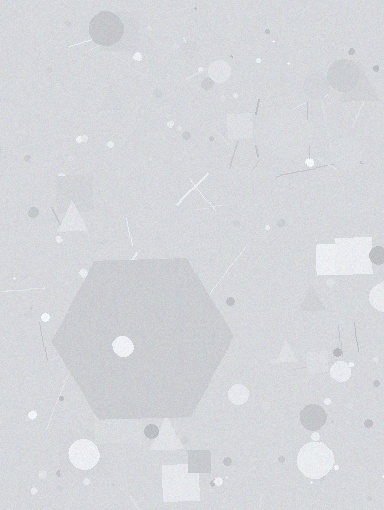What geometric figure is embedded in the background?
A hexagon is embedded in the background.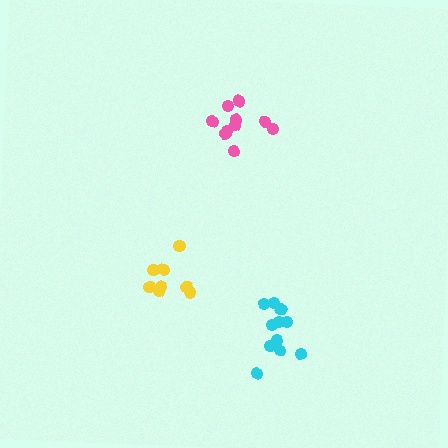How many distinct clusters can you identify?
There are 3 distinct clusters.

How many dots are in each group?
Group 1: 9 dots, Group 2: 11 dots, Group 3: 10 dots (30 total).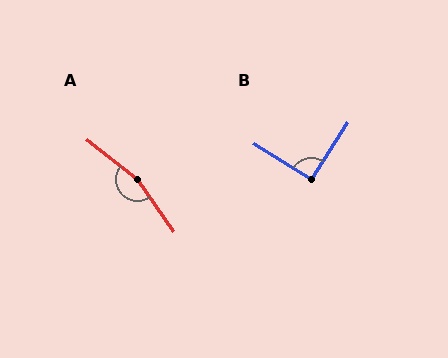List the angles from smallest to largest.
B (91°), A (163°).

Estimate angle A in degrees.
Approximately 163 degrees.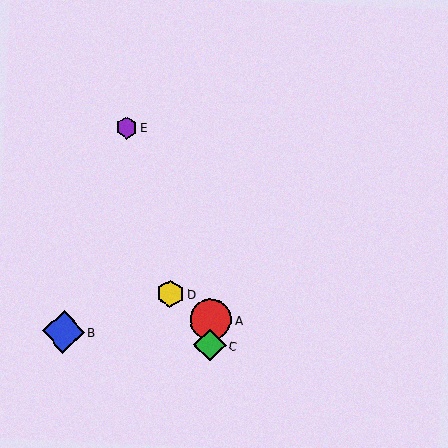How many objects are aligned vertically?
2 objects (A, C) are aligned vertically.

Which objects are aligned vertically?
Objects A, C are aligned vertically.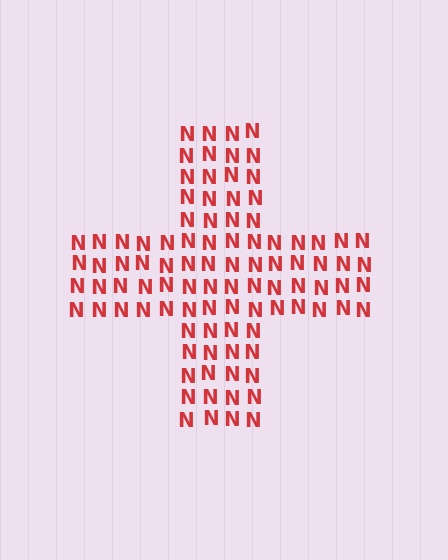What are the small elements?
The small elements are letter N's.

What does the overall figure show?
The overall figure shows a cross.